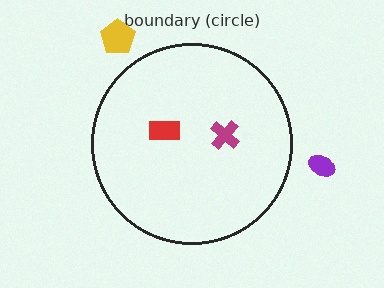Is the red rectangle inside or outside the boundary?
Inside.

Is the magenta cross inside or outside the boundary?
Inside.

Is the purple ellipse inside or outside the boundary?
Outside.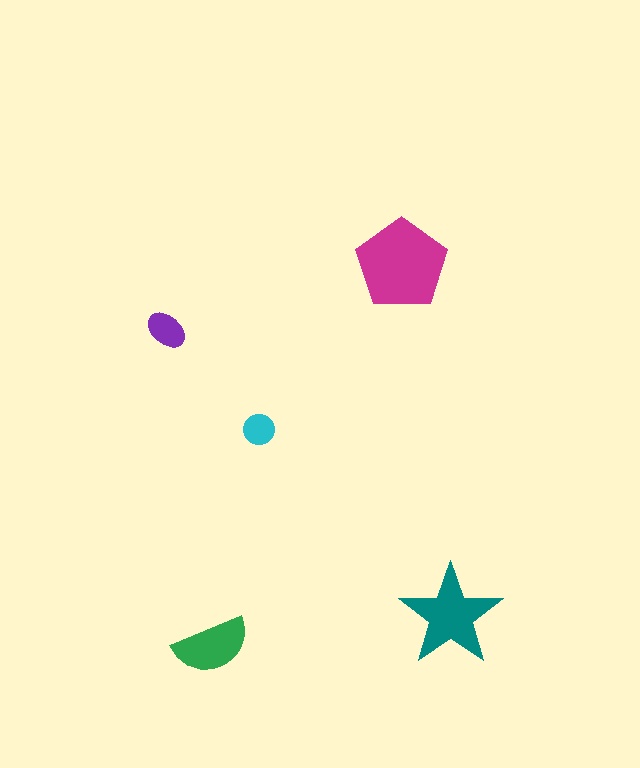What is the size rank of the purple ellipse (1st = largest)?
4th.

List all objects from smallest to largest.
The cyan circle, the purple ellipse, the green semicircle, the teal star, the magenta pentagon.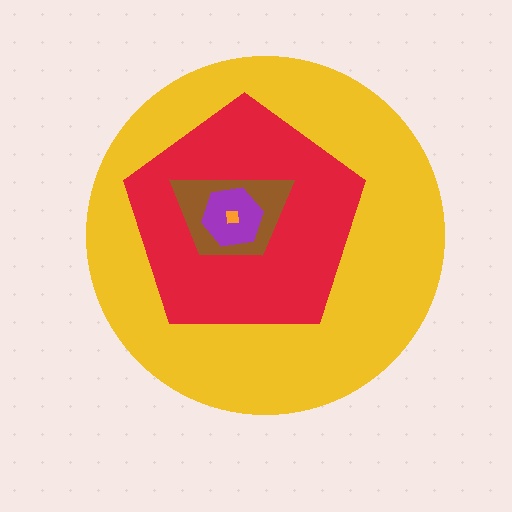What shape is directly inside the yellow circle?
The red pentagon.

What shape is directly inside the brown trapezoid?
The purple hexagon.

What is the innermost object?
The orange square.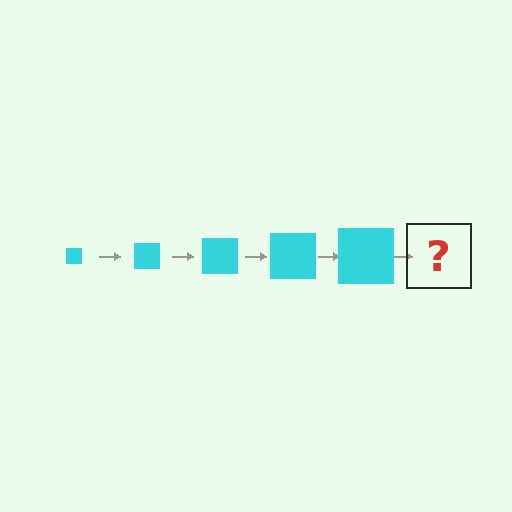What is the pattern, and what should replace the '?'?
The pattern is that the square gets progressively larger each step. The '?' should be a cyan square, larger than the previous one.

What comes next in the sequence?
The next element should be a cyan square, larger than the previous one.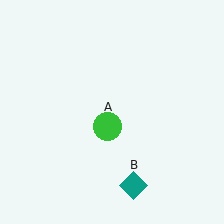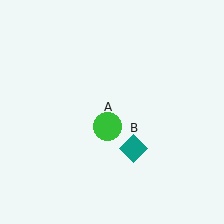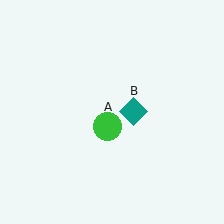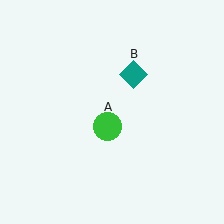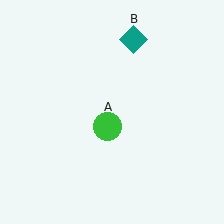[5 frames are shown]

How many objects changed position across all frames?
1 object changed position: teal diamond (object B).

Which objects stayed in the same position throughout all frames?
Green circle (object A) remained stationary.